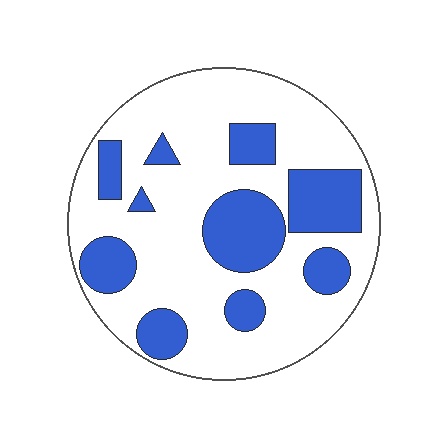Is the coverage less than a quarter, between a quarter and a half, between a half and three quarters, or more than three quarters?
Between a quarter and a half.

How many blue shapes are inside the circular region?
10.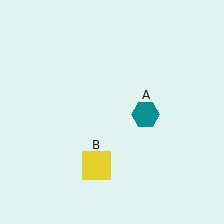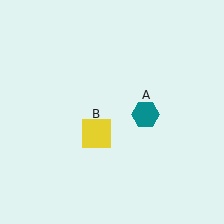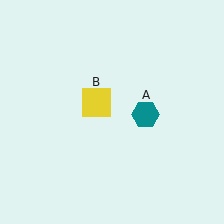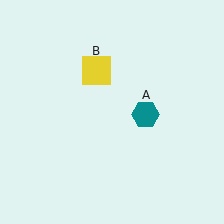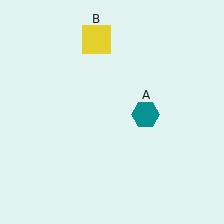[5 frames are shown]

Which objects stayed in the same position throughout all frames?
Teal hexagon (object A) remained stationary.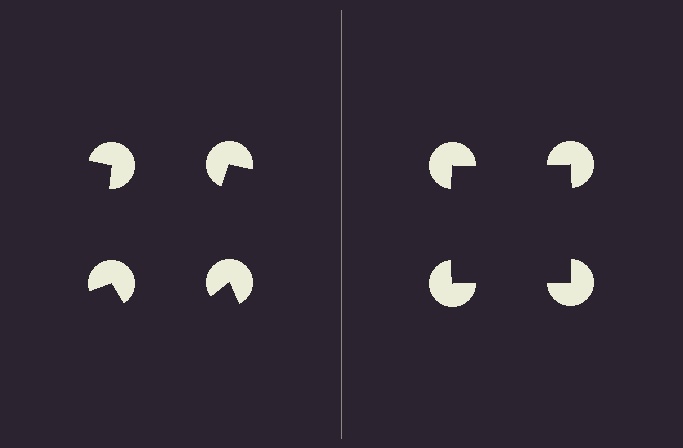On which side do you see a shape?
An illusory square appears on the right side. On the left side the wedge cuts are rotated, so no coherent shape forms.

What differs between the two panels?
The pac-man discs are positioned identically on both sides; only the wedge orientations differ. On the right they align to a square; on the left they are misaligned.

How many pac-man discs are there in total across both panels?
8 — 4 on each side.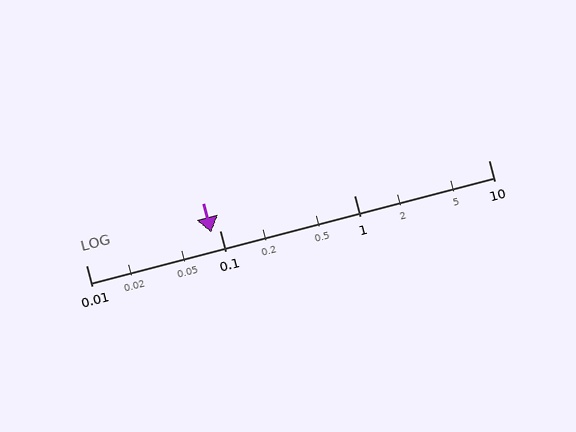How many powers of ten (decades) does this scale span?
The scale spans 3 decades, from 0.01 to 10.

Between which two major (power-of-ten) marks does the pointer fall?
The pointer is between 0.01 and 0.1.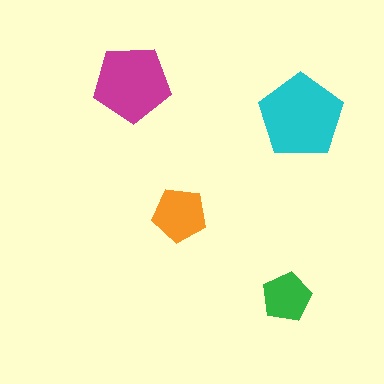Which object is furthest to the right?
The cyan pentagon is rightmost.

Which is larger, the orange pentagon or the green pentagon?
The orange one.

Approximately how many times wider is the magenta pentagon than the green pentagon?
About 1.5 times wider.